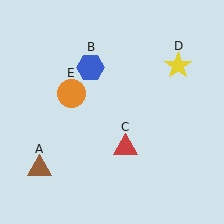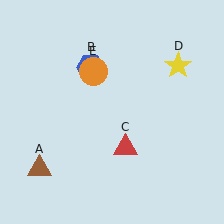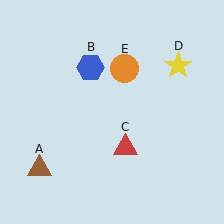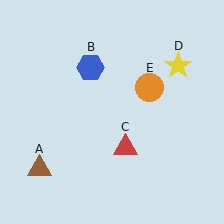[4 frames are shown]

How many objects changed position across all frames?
1 object changed position: orange circle (object E).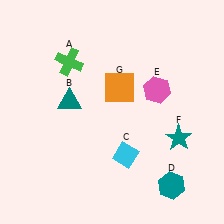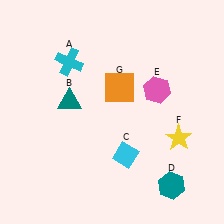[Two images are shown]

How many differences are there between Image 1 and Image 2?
There are 2 differences between the two images.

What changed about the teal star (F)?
In Image 1, F is teal. In Image 2, it changed to yellow.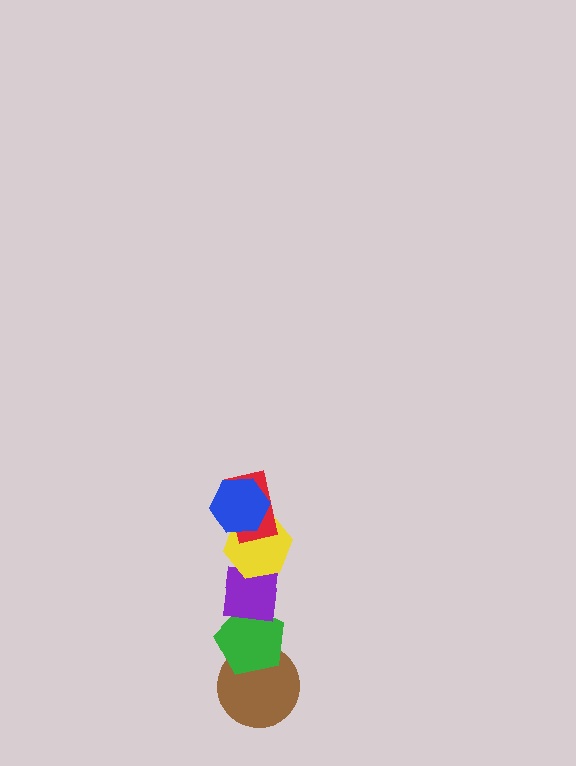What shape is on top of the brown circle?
The green pentagon is on top of the brown circle.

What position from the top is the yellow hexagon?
The yellow hexagon is 3rd from the top.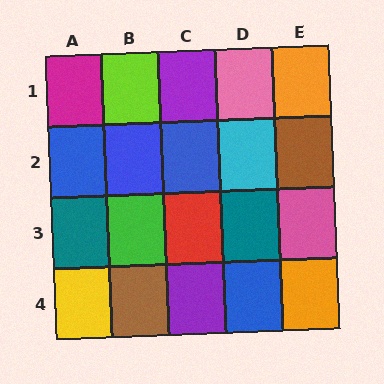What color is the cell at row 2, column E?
Brown.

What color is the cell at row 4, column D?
Blue.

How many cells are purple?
2 cells are purple.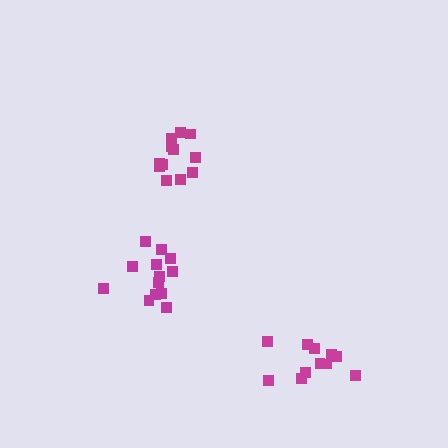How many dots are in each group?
Group 1: 13 dots, Group 2: 12 dots, Group 3: 11 dots (36 total).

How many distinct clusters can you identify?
There are 3 distinct clusters.